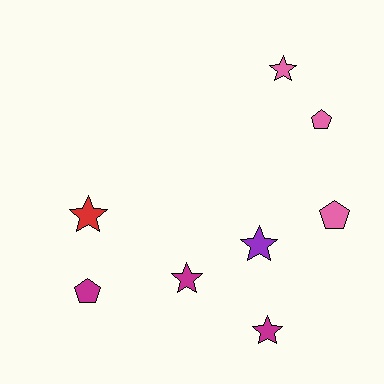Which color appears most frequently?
Pink, with 3 objects.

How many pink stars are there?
There is 1 pink star.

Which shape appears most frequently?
Star, with 5 objects.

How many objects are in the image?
There are 8 objects.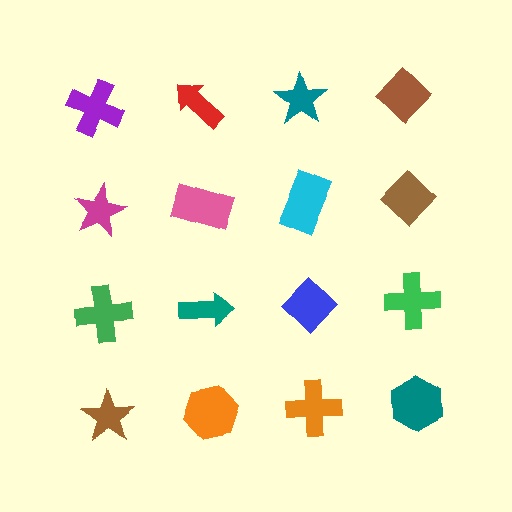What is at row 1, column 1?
A purple cross.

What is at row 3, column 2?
A teal arrow.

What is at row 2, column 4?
A brown diamond.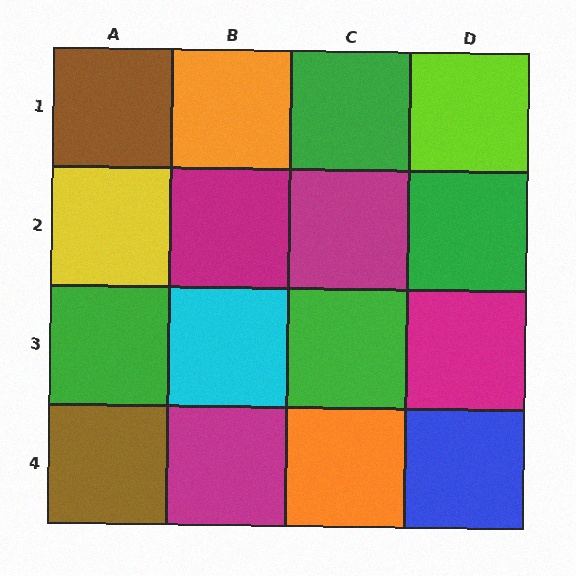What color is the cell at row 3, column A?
Green.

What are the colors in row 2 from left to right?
Yellow, magenta, magenta, green.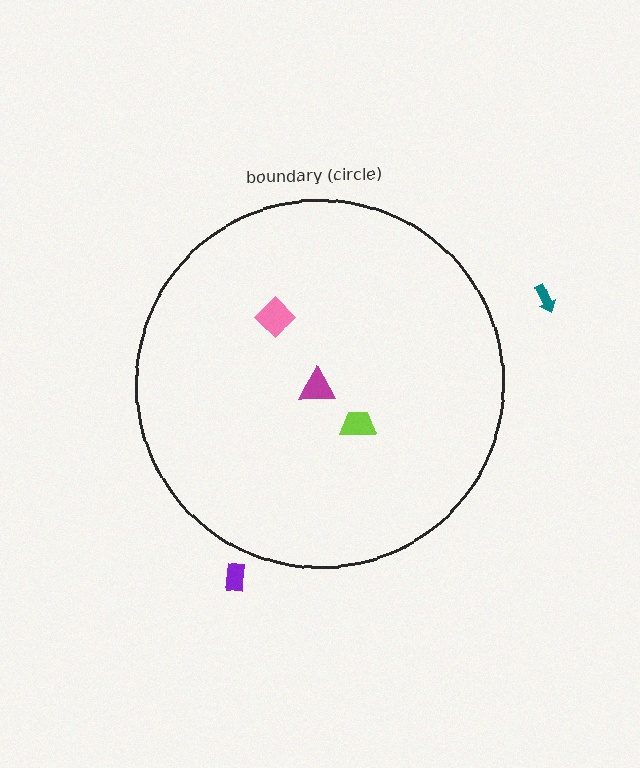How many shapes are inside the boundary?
3 inside, 2 outside.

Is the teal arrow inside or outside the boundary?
Outside.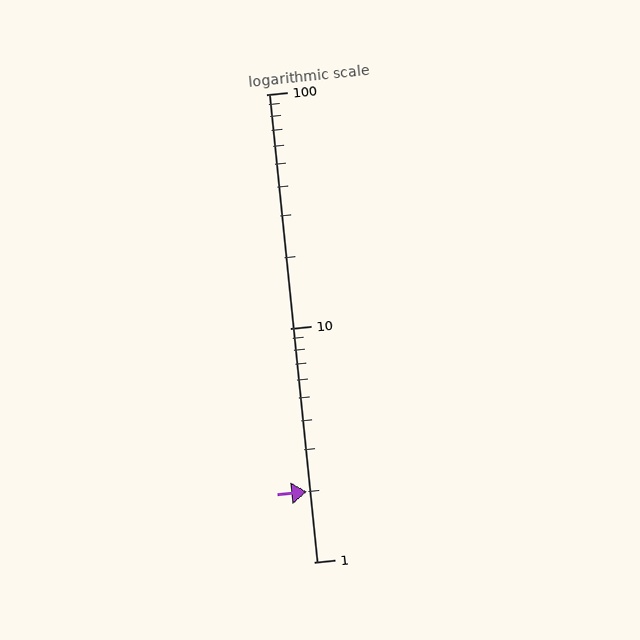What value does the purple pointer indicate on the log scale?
The pointer indicates approximately 2.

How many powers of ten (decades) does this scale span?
The scale spans 2 decades, from 1 to 100.